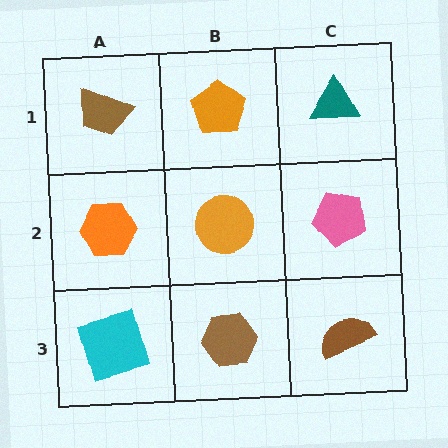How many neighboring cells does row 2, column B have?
4.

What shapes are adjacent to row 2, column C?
A teal triangle (row 1, column C), a brown semicircle (row 3, column C), an orange circle (row 2, column B).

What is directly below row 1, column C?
A pink pentagon.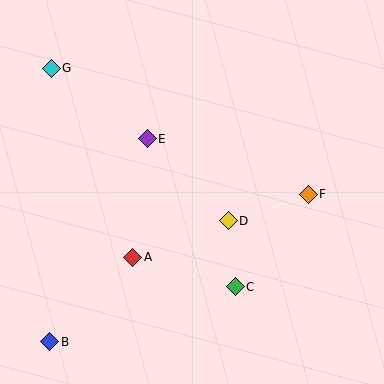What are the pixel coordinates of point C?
Point C is at (235, 287).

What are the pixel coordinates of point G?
Point G is at (51, 68).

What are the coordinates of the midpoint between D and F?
The midpoint between D and F is at (268, 208).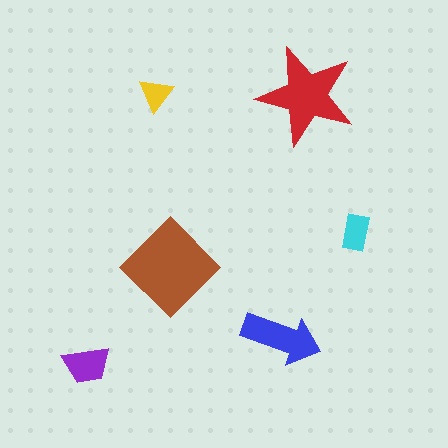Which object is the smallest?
The yellow triangle.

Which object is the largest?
The brown diamond.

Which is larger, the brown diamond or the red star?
The brown diamond.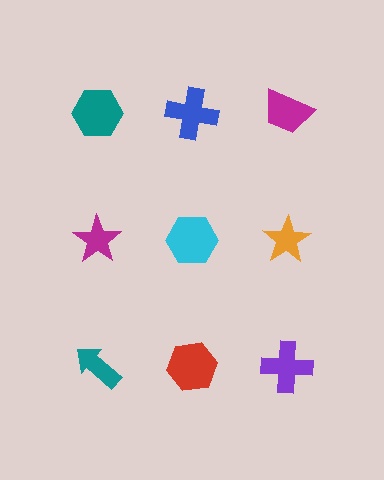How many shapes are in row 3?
3 shapes.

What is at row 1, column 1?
A teal hexagon.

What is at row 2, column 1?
A magenta star.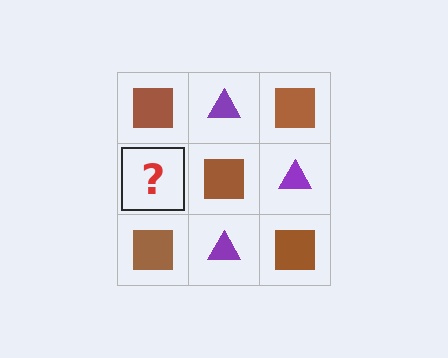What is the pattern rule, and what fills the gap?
The rule is that it alternates brown square and purple triangle in a checkerboard pattern. The gap should be filled with a purple triangle.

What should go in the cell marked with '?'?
The missing cell should contain a purple triangle.